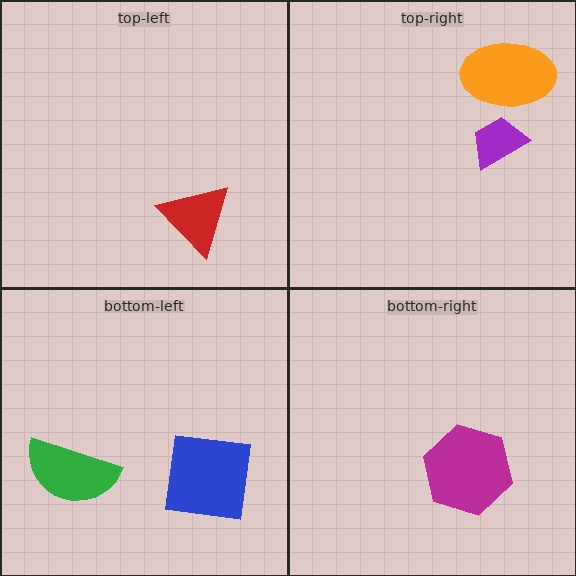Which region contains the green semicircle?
The bottom-left region.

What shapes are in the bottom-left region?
The green semicircle, the blue square.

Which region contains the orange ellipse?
The top-right region.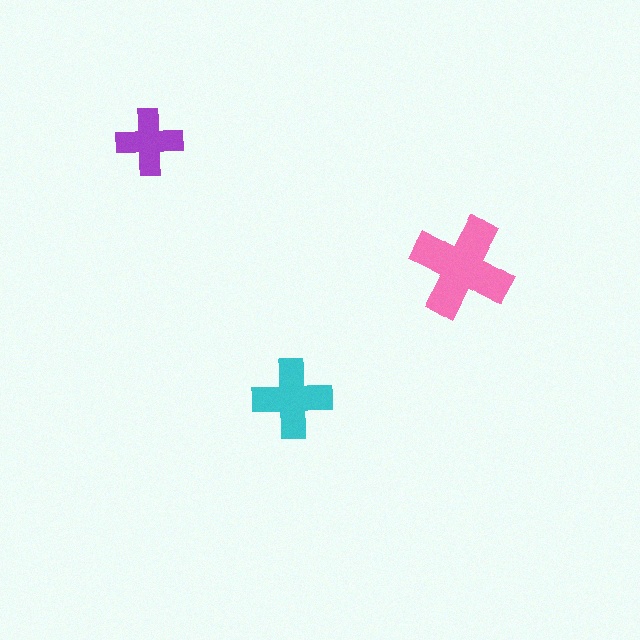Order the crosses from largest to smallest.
the pink one, the cyan one, the purple one.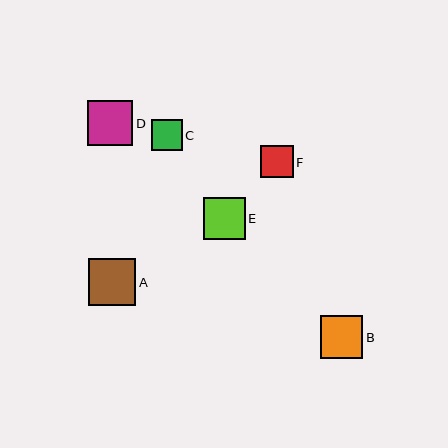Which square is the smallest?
Square C is the smallest with a size of approximately 31 pixels.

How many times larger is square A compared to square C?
Square A is approximately 1.5 times the size of square C.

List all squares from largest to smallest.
From largest to smallest: A, D, B, E, F, C.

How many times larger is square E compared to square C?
Square E is approximately 1.4 times the size of square C.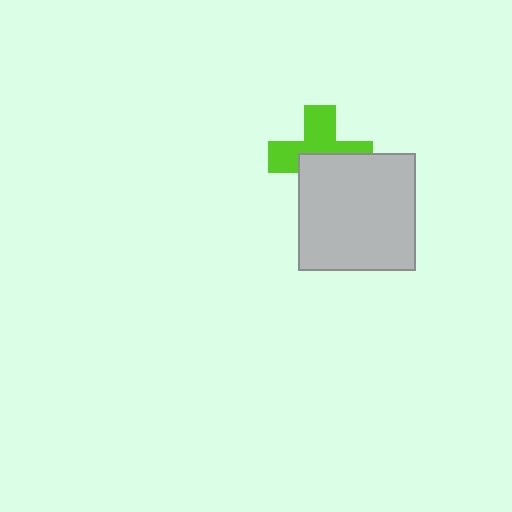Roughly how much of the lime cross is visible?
About half of it is visible (roughly 53%).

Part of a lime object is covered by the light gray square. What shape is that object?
It is a cross.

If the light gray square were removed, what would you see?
You would see the complete lime cross.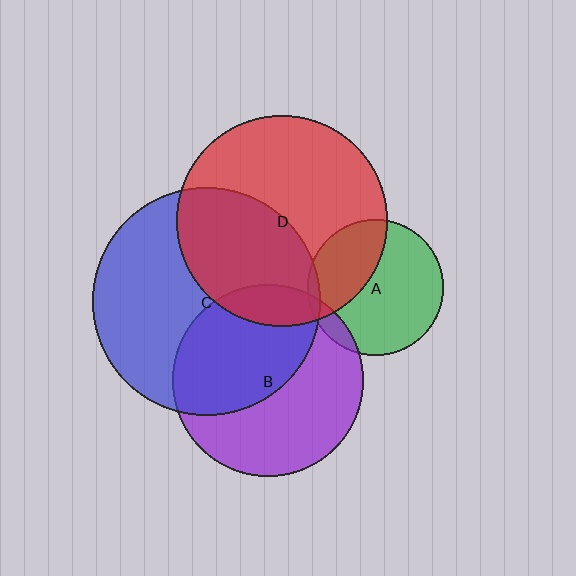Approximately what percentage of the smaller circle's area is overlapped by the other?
Approximately 50%.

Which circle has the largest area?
Circle C (blue).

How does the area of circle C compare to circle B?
Approximately 1.4 times.